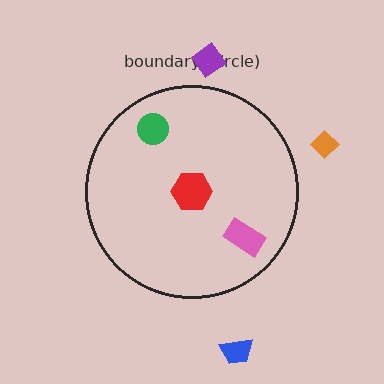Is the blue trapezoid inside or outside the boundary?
Outside.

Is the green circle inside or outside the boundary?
Inside.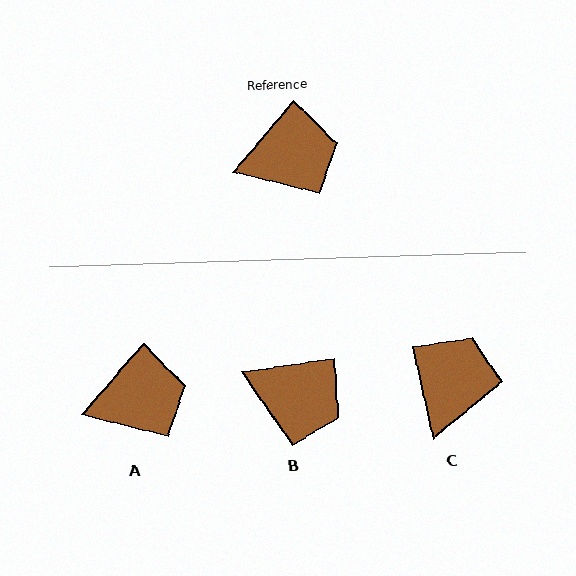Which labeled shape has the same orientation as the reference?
A.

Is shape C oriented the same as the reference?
No, it is off by about 53 degrees.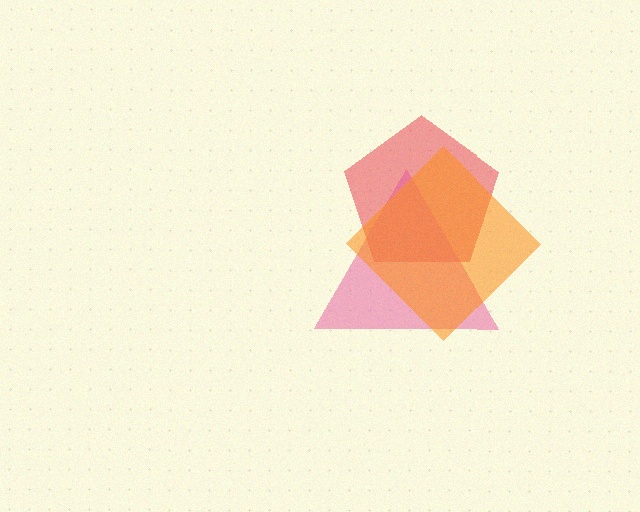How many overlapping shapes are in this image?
There are 3 overlapping shapes in the image.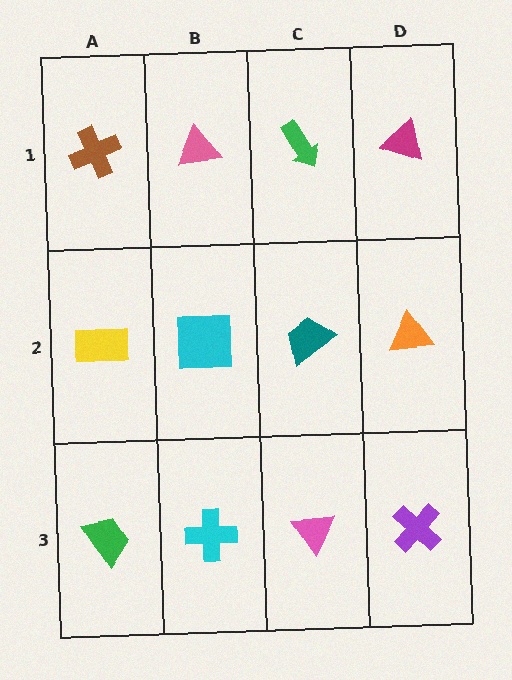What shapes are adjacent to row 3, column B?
A cyan square (row 2, column B), a green trapezoid (row 3, column A), a pink triangle (row 3, column C).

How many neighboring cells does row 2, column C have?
4.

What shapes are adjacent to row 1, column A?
A yellow rectangle (row 2, column A), a pink triangle (row 1, column B).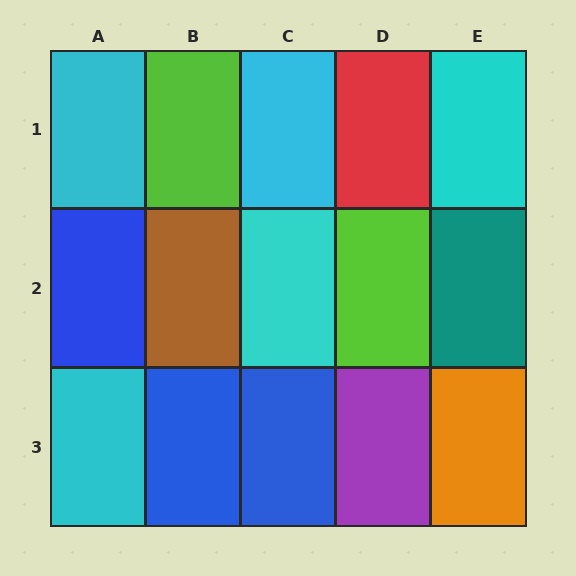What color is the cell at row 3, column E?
Orange.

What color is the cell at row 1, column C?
Cyan.